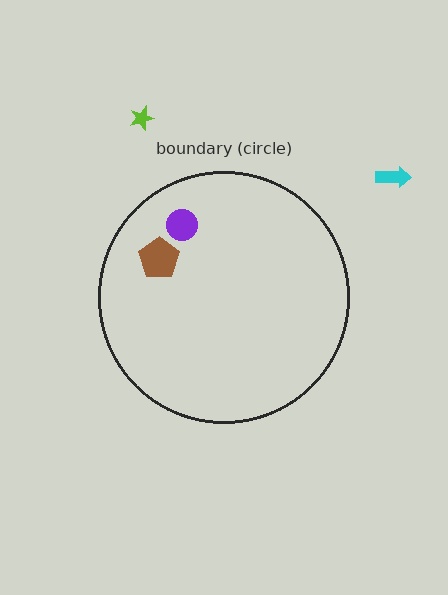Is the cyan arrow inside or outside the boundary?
Outside.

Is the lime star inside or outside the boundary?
Outside.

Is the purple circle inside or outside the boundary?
Inside.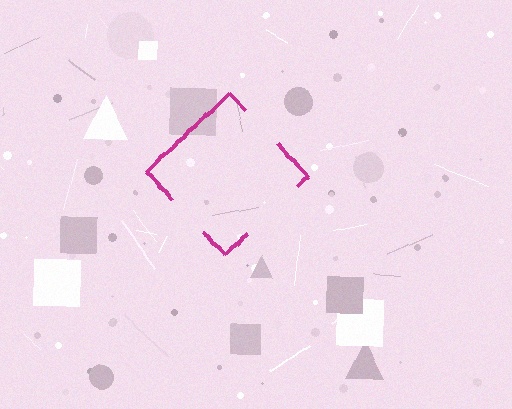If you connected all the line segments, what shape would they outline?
They would outline a diamond.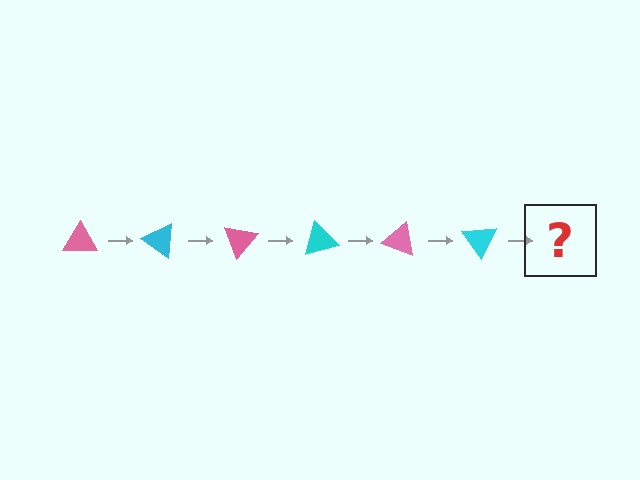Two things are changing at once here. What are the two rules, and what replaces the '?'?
The two rules are that it rotates 35 degrees each step and the color cycles through pink and cyan. The '?' should be a pink triangle, rotated 210 degrees from the start.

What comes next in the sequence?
The next element should be a pink triangle, rotated 210 degrees from the start.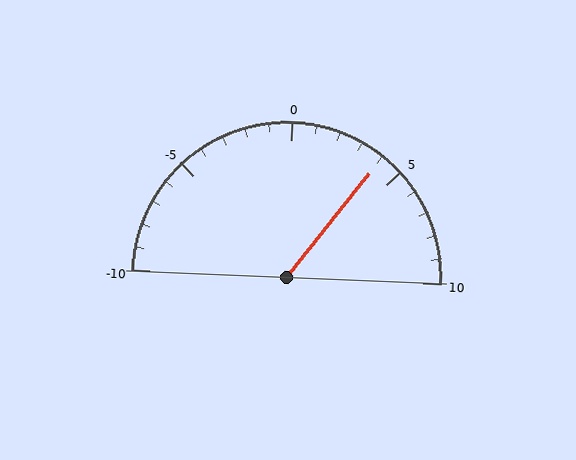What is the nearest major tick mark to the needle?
The nearest major tick mark is 5.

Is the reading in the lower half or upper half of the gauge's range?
The reading is in the upper half of the range (-10 to 10).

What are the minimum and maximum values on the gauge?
The gauge ranges from -10 to 10.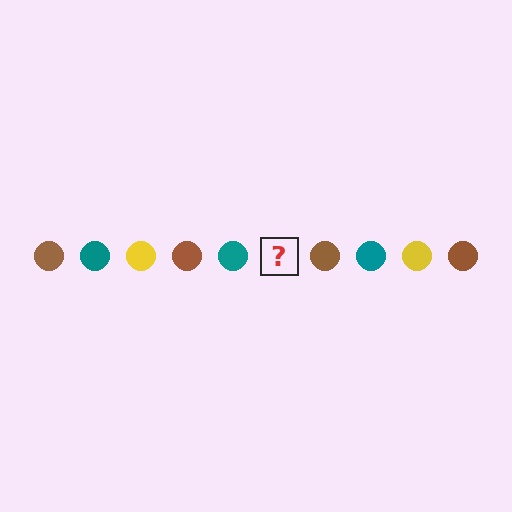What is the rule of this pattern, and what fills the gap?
The rule is that the pattern cycles through brown, teal, yellow circles. The gap should be filled with a yellow circle.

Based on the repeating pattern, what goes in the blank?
The blank should be a yellow circle.